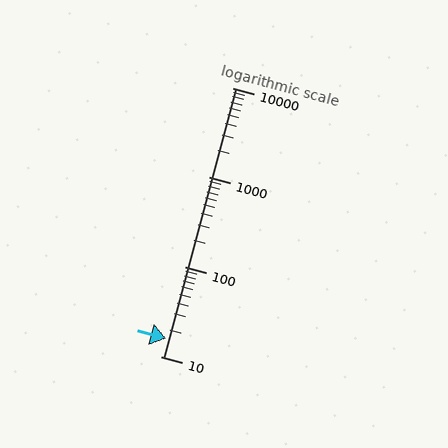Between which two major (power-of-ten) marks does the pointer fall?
The pointer is between 10 and 100.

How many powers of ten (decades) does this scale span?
The scale spans 3 decades, from 10 to 10000.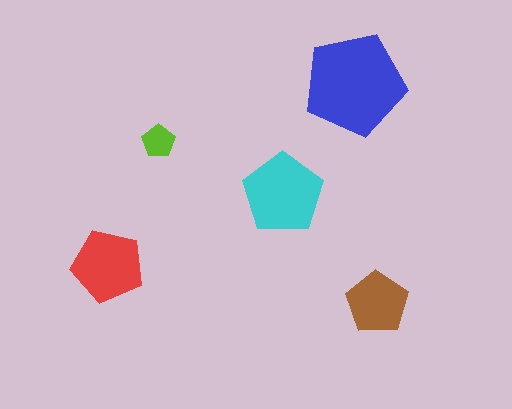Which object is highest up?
The blue pentagon is topmost.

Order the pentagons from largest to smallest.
the blue one, the cyan one, the red one, the brown one, the lime one.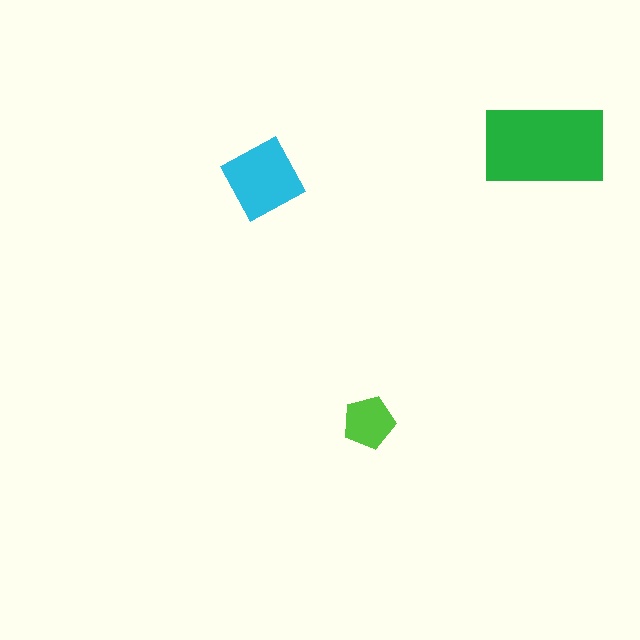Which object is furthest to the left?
The cyan square is leftmost.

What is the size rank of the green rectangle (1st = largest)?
1st.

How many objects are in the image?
There are 3 objects in the image.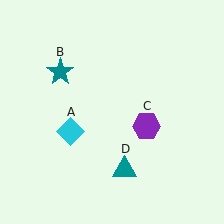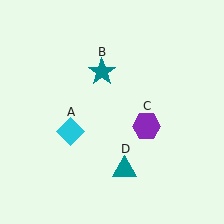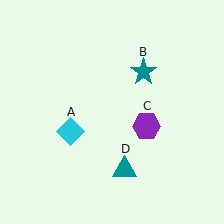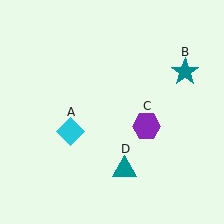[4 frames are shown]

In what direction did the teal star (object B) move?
The teal star (object B) moved right.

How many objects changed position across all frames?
1 object changed position: teal star (object B).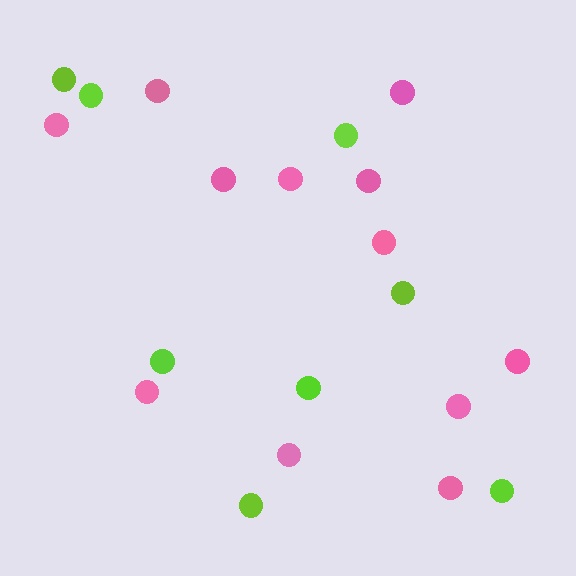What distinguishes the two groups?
There are 2 groups: one group of pink circles (12) and one group of lime circles (8).